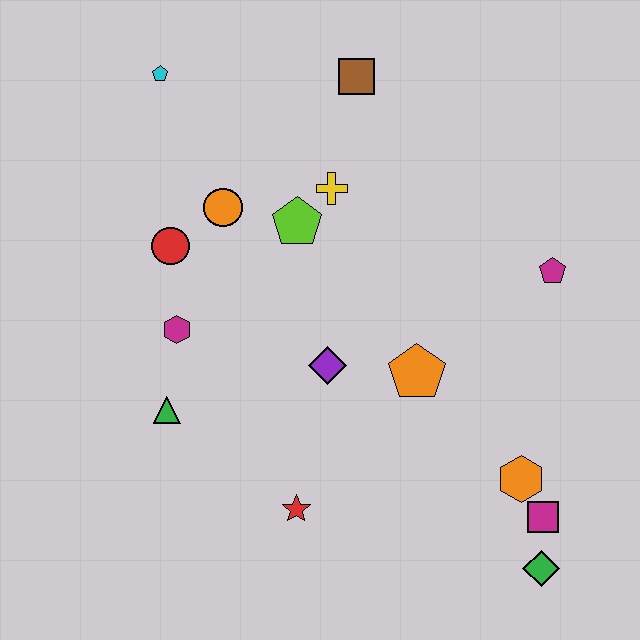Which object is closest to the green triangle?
The magenta hexagon is closest to the green triangle.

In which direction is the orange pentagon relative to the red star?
The orange pentagon is above the red star.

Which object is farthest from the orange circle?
The green diamond is farthest from the orange circle.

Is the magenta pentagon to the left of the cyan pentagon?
No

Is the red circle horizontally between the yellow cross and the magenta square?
No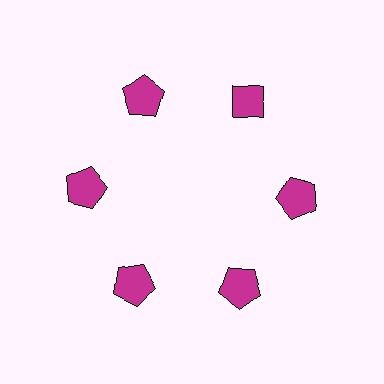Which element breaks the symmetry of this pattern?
The magenta diamond at roughly the 1 o'clock position breaks the symmetry. All other shapes are magenta pentagons.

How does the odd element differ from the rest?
It has a different shape: diamond instead of pentagon.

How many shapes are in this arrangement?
There are 6 shapes arranged in a ring pattern.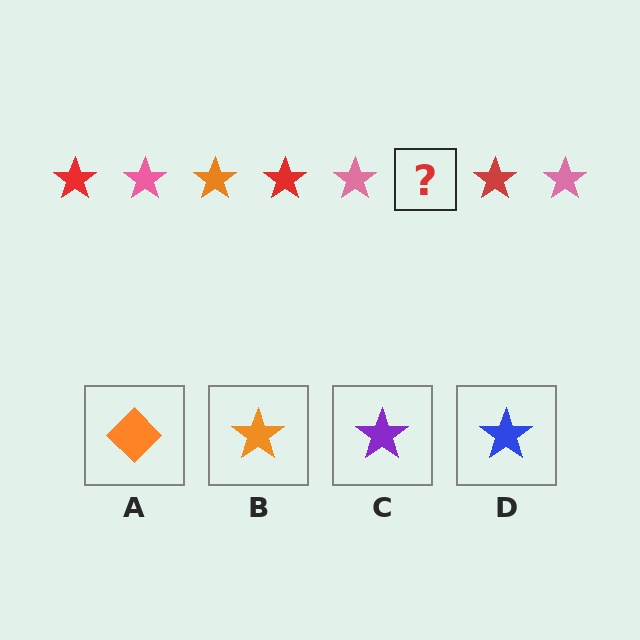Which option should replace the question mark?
Option B.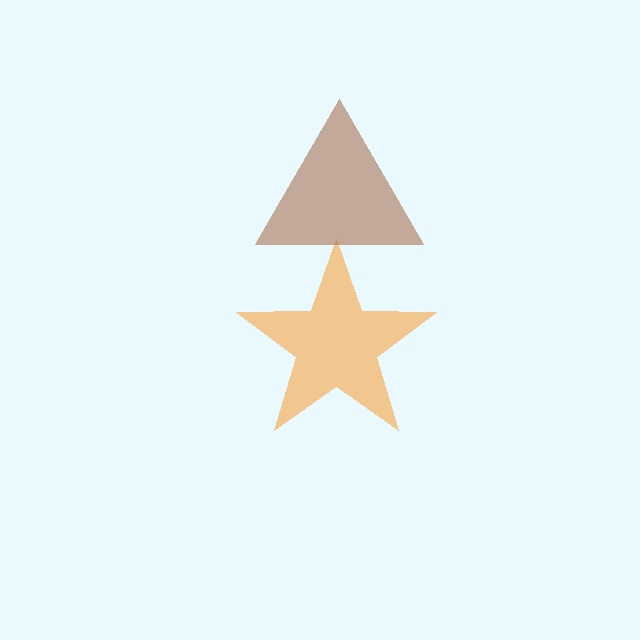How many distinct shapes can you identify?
There are 2 distinct shapes: an orange star, a brown triangle.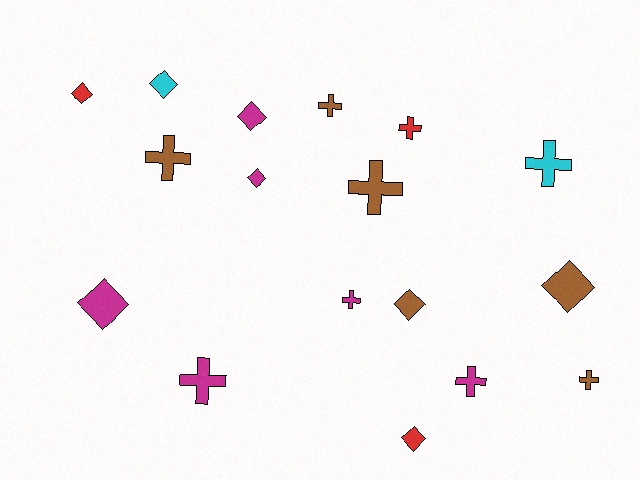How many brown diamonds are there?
There are 2 brown diamonds.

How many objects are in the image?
There are 17 objects.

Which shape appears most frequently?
Cross, with 9 objects.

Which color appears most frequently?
Magenta, with 6 objects.